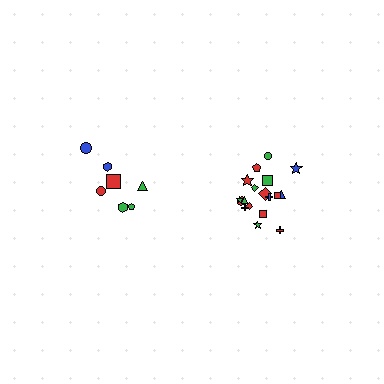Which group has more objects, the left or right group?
The right group.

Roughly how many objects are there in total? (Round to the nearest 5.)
Roughly 25 objects in total.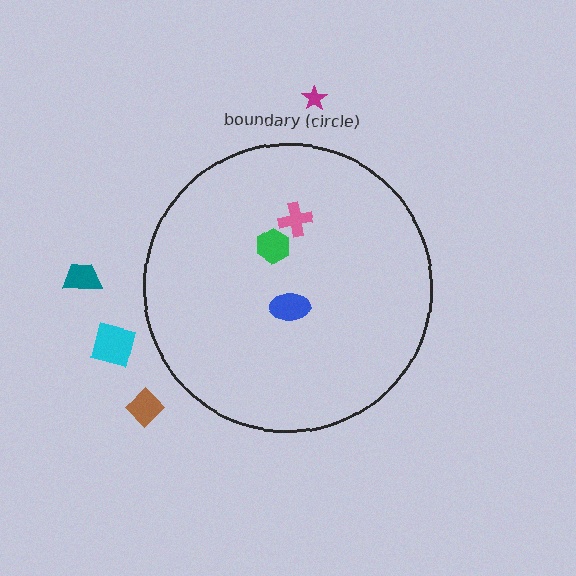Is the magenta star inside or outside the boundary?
Outside.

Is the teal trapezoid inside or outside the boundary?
Outside.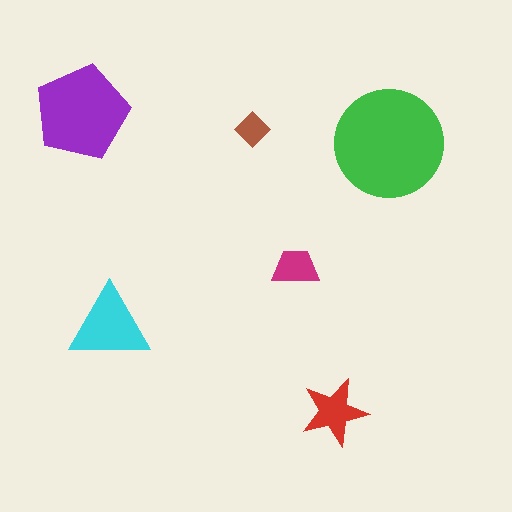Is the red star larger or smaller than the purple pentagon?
Smaller.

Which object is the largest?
The green circle.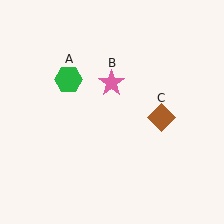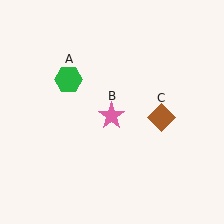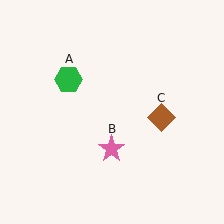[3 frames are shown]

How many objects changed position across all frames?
1 object changed position: pink star (object B).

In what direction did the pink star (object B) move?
The pink star (object B) moved down.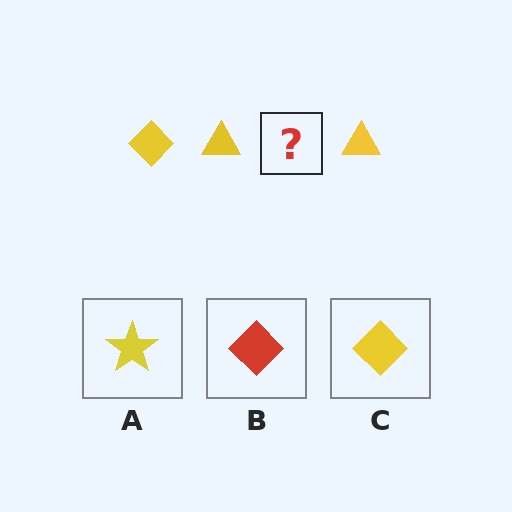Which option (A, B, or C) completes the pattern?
C.